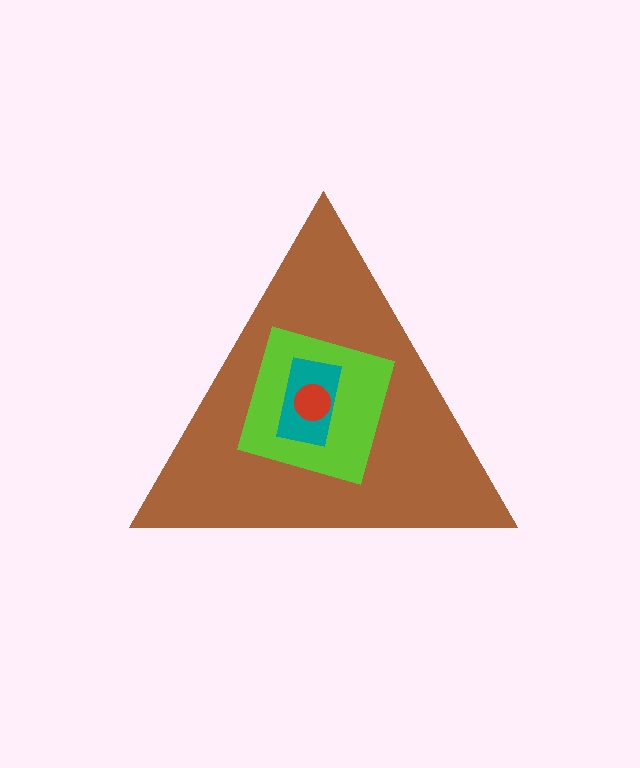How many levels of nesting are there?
4.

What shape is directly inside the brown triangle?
The lime diamond.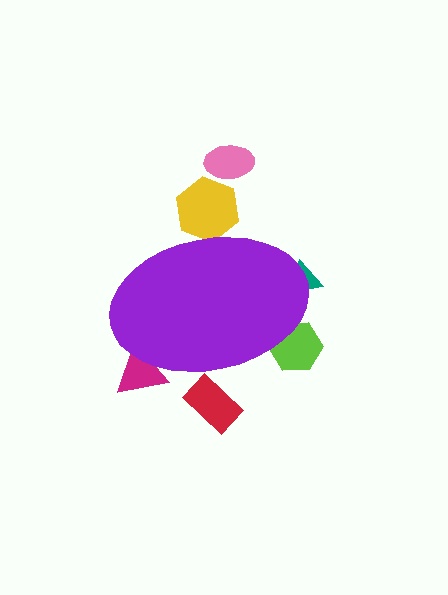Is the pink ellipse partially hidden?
No, the pink ellipse is fully visible.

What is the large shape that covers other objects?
A purple ellipse.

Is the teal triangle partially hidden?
Yes, the teal triangle is partially hidden behind the purple ellipse.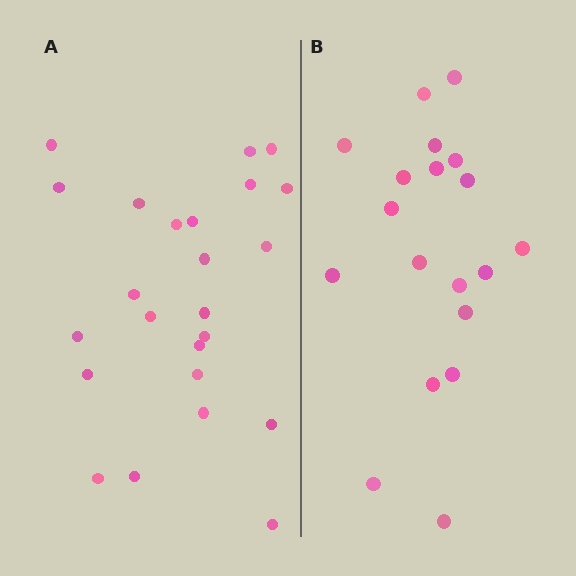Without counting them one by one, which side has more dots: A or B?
Region A (the left region) has more dots.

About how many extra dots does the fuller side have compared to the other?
Region A has about 5 more dots than region B.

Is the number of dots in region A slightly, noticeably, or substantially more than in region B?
Region A has noticeably more, but not dramatically so. The ratio is roughly 1.3 to 1.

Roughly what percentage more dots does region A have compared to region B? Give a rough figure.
About 25% more.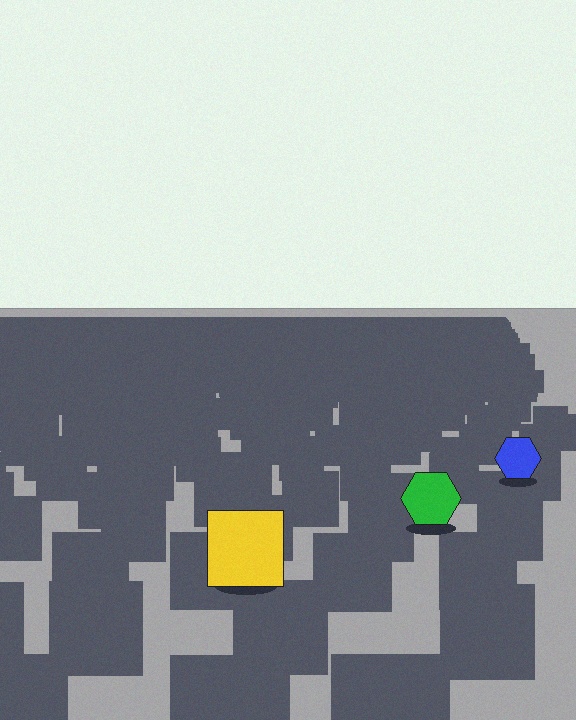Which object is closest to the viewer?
The yellow square is closest. The texture marks near it are larger and more spread out.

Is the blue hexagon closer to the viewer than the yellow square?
No. The yellow square is closer — you can tell from the texture gradient: the ground texture is coarser near it.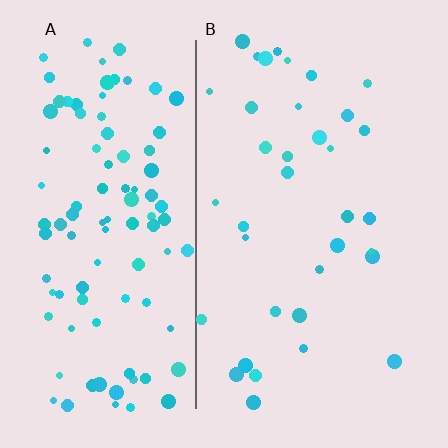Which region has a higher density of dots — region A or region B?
A (the left).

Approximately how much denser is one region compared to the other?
Approximately 2.9× — region A over region B.